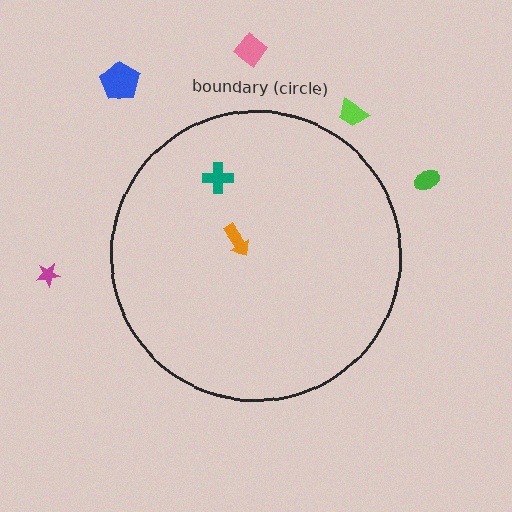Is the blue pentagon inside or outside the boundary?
Outside.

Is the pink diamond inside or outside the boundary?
Outside.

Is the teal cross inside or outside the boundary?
Inside.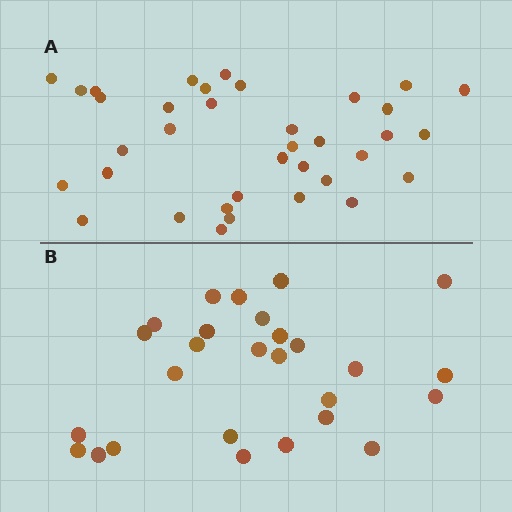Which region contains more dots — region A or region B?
Region A (the top region) has more dots.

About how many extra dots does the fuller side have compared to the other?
Region A has roughly 8 or so more dots than region B.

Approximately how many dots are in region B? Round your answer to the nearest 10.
About 30 dots. (The exact count is 27, which rounds to 30.)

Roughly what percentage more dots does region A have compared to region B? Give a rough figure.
About 35% more.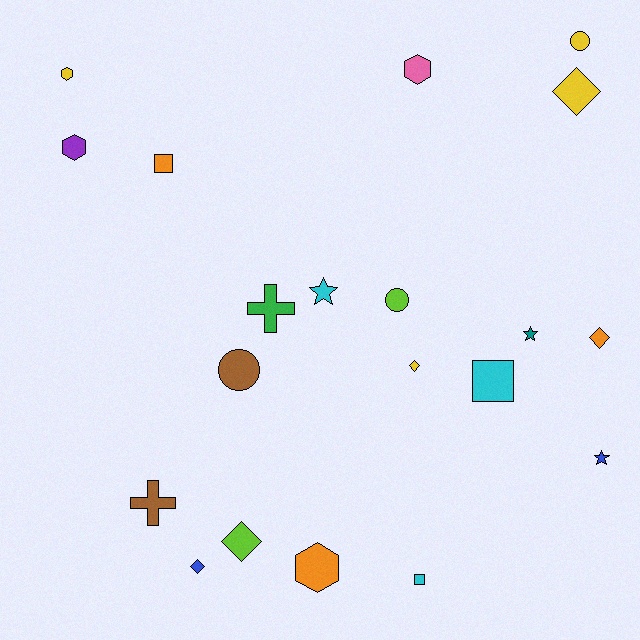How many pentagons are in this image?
There are no pentagons.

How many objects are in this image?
There are 20 objects.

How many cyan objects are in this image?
There are 3 cyan objects.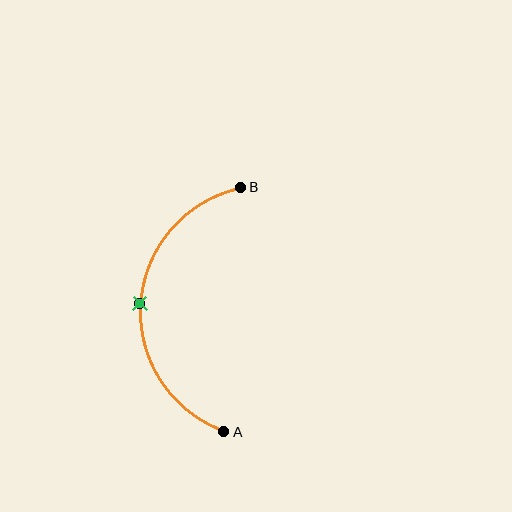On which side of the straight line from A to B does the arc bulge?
The arc bulges to the left of the straight line connecting A and B.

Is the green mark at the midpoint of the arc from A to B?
Yes. The green mark lies on the arc at equal arc-length from both A and B — it is the arc midpoint.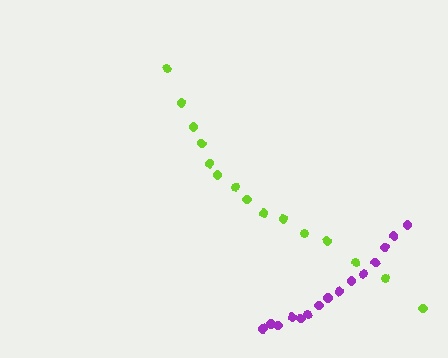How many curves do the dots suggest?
There are 2 distinct paths.